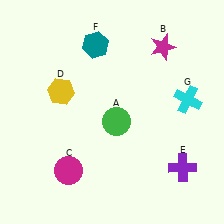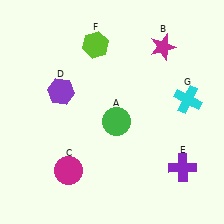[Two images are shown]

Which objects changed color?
D changed from yellow to purple. F changed from teal to lime.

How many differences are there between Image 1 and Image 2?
There are 2 differences between the two images.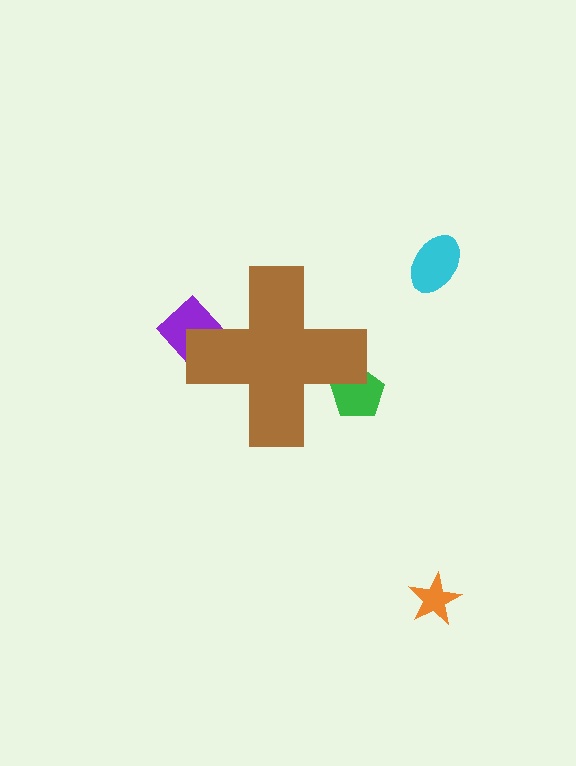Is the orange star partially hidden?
No, the orange star is fully visible.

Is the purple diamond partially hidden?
Yes, the purple diamond is partially hidden behind the brown cross.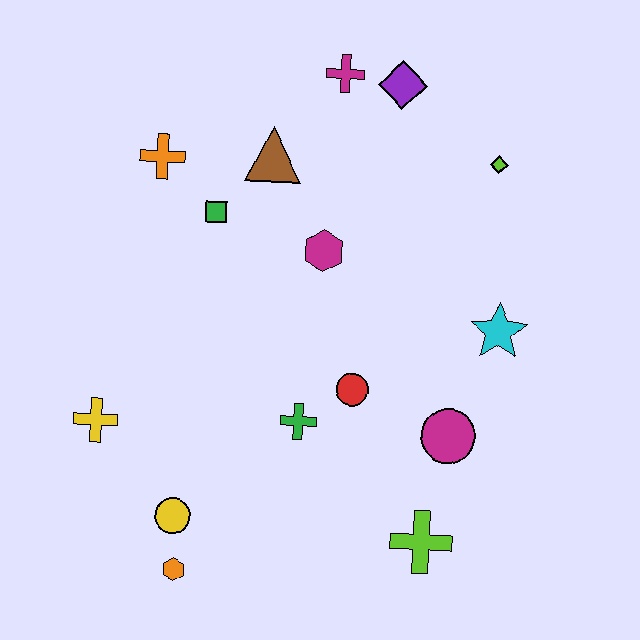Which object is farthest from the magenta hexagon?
The orange hexagon is farthest from the magenta hexagon.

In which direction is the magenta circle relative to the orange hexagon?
The magenta circle is to the right of the orange hexagon.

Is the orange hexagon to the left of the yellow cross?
No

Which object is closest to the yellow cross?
The yellow circle is closest to the yellow cross.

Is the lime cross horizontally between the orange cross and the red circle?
No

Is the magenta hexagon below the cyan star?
No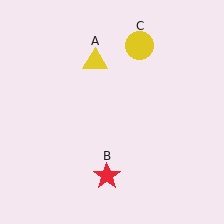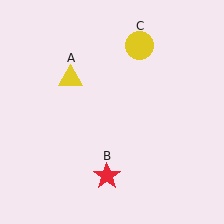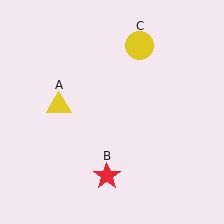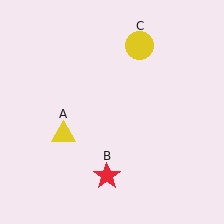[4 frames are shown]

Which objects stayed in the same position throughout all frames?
Red star (object B) and yellow circle (object C) remained stationary.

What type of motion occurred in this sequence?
The yellow triangle (object A) rotated counterclockwise around the center of the scene.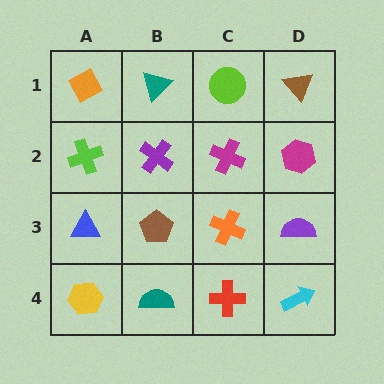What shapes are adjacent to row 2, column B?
A teal triangle (row 1, column B), a brown pentagon (row 3, column B), a lime cross (row 2, column A), a magenta cross (row 2, column C).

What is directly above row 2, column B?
A teal triangle.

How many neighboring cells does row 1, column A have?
2.